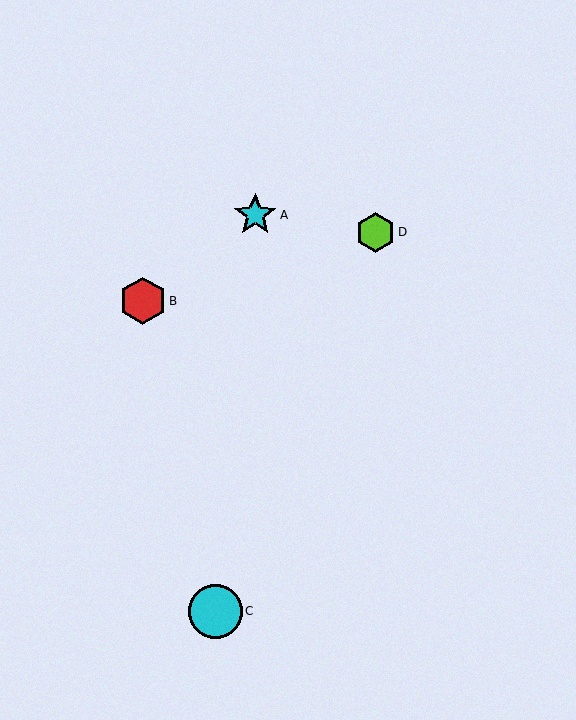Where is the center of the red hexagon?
The center of the red hexagon is at (143, 301).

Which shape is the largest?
The cyan circle (labeled C) is the largest.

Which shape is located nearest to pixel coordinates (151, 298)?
The red hexagon (labeled B) at (143, 301) is nearest to that location.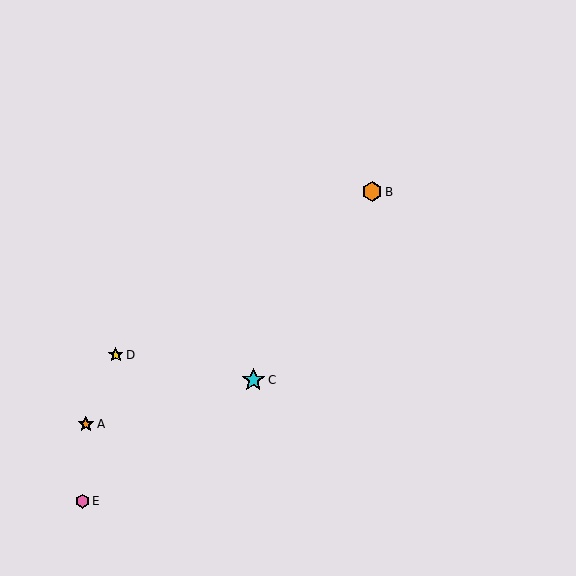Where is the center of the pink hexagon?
The center of the pink hexagon is at (82, 501).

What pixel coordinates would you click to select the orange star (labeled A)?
Click at (86, 424) to select the orange star A.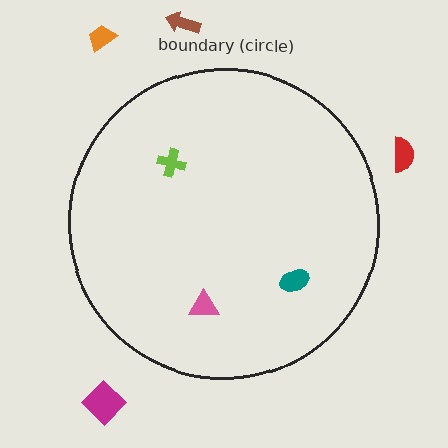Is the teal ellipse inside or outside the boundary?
Inside.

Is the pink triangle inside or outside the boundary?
Inside.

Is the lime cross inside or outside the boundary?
Inside.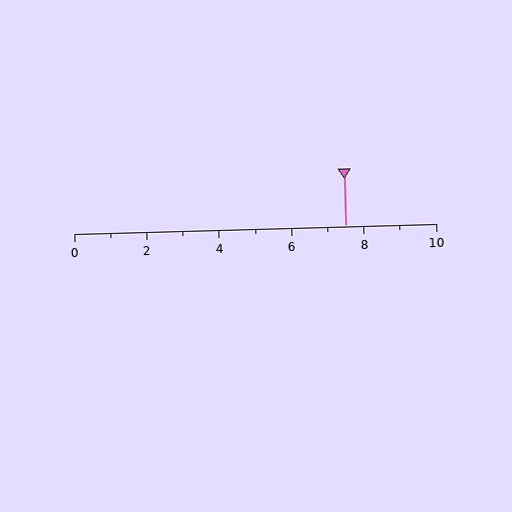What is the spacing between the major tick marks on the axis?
The major ticks are spaced 2 apart.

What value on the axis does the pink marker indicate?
The marker indicates approximately 7.5.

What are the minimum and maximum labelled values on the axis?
The axis runs from 0 to 10.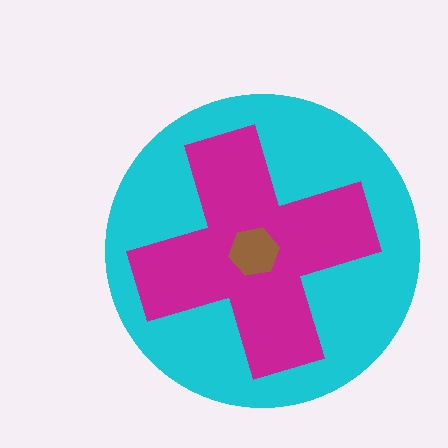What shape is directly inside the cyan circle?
The magenta cross.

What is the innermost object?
The brown hexagon.